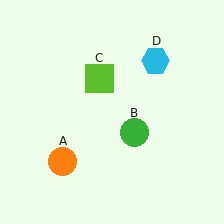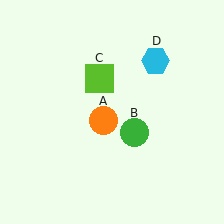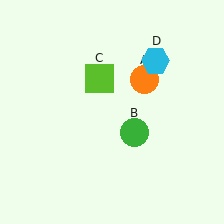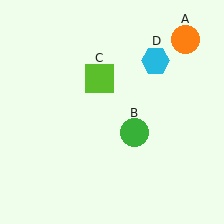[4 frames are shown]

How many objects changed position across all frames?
1 object changed position: orange circle (object A).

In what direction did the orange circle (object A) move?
The orange circle (object A) moved up and to the right.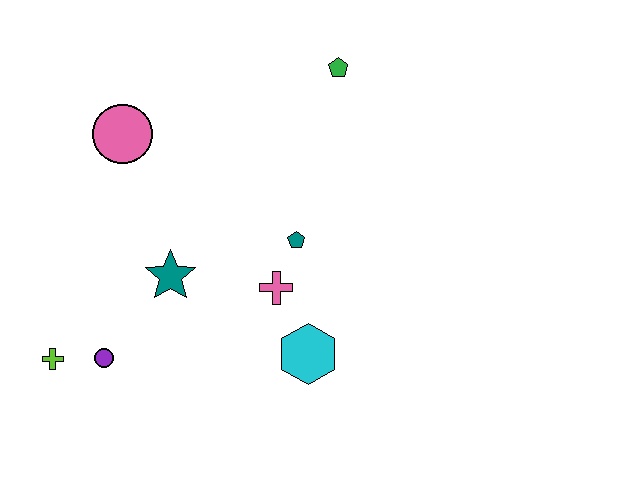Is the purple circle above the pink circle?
No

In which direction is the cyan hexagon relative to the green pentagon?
The cyan hexagon is below the green pentagon.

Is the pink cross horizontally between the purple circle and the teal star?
No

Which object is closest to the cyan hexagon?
The pink cross is closest to the cyan hexagon.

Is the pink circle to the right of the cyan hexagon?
No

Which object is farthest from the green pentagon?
The lime cross is farthest from the green pentagon.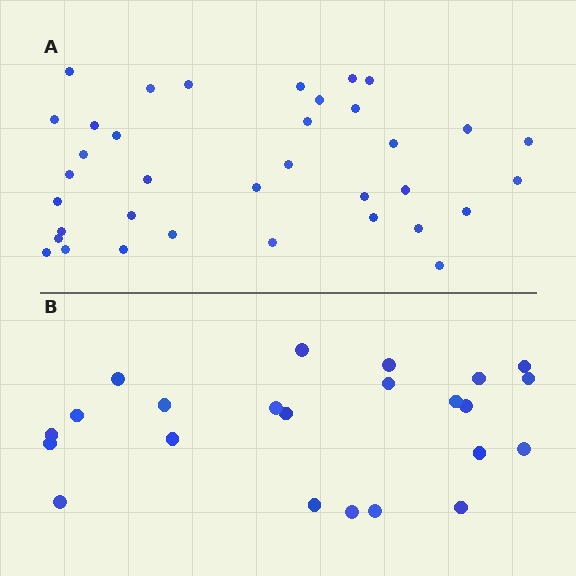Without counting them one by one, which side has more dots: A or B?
Region A (the top region) has more dots.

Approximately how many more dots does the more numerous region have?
Region A has approximately 15 more dots than region B.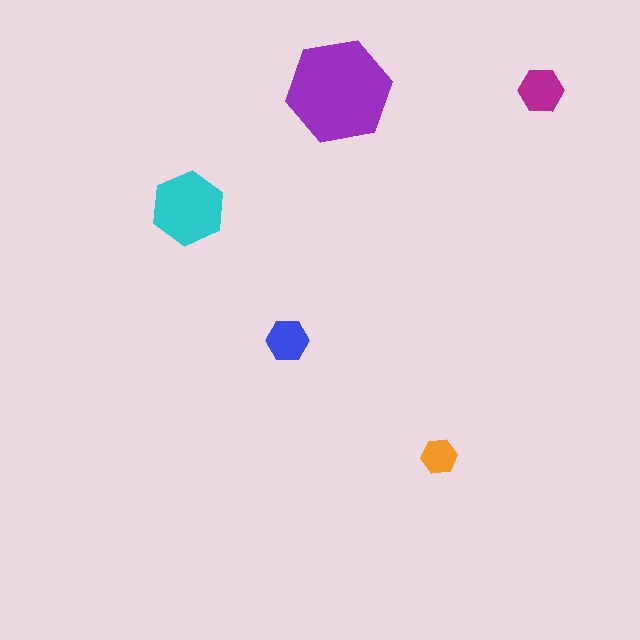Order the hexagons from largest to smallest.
the purple one, the cyan one, the magenta one, the blue one, the orange one.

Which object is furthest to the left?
The cyan hexagon is leftmost.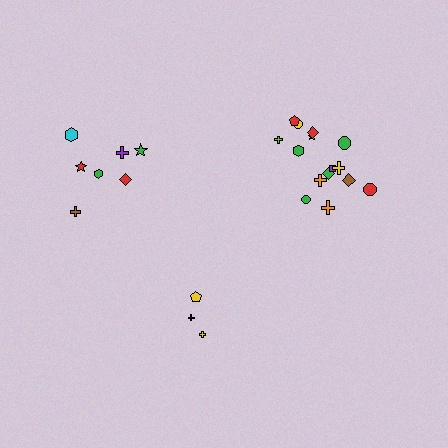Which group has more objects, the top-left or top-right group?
The top-right group.